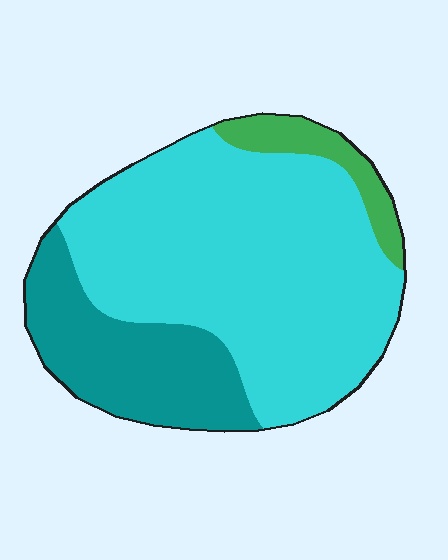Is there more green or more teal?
Teal.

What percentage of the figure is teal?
Teal covers 25% of the figure.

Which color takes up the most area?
Cyan, at roughly 65%.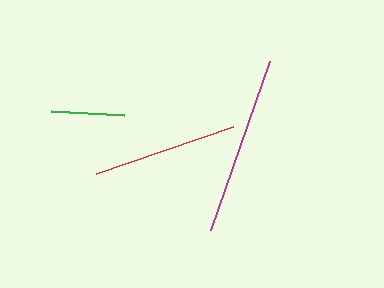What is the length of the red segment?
The red segment is approximately 145 pixels long.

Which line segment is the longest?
The magenta line is the longest at approximately 179 pixels.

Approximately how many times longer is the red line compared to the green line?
The red line is approximately 2.0 times the length of the green line.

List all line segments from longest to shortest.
From longest to shortest: magenta, red, green.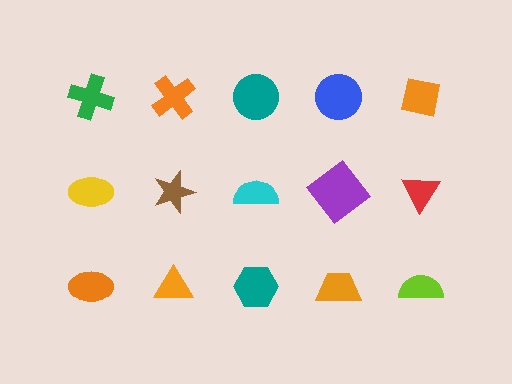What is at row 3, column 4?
An orange trapezoid.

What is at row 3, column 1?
An orange ellipse.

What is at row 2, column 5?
A red triangle.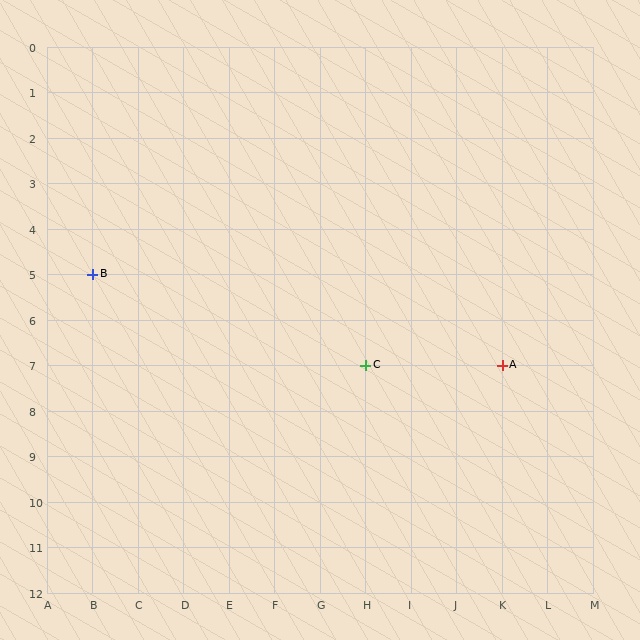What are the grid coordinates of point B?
Point B is at grid coordinates (B, 5).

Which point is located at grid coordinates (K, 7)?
Point A is at (K, 7).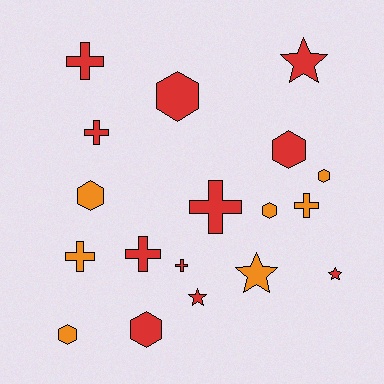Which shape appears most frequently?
Hexagon, with 7 objects.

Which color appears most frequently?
Red, with 11 objects.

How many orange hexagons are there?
There are 4 orange hexagons.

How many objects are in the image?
There are 18 objects.